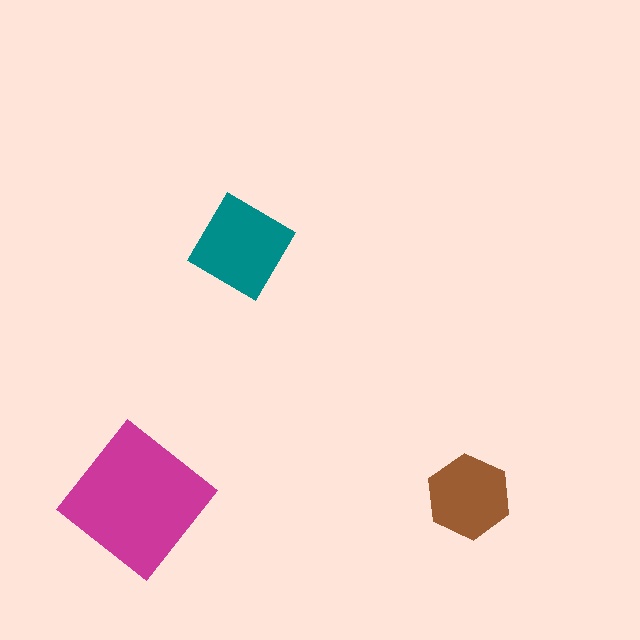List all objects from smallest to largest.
The brown hexagon, the teal diamond, the magenta diamond.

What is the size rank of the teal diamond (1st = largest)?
2nd.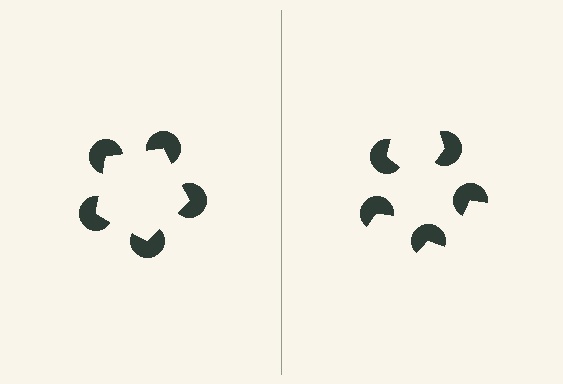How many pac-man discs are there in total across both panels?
10 — 5 on each side.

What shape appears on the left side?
An illusory pentagon.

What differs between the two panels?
The pac-man discs are positioned identically on both sides; only the wedge orientations differ. On the left they align to a pentagon; on the right they are misaligned.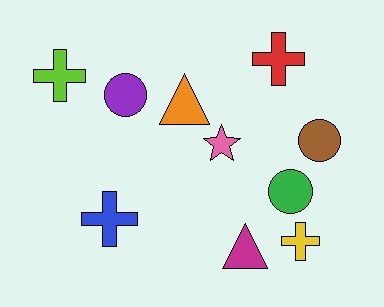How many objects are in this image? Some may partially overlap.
There are 10 objects.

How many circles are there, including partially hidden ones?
There are 3 circles.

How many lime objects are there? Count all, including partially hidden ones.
There is 1 lime object.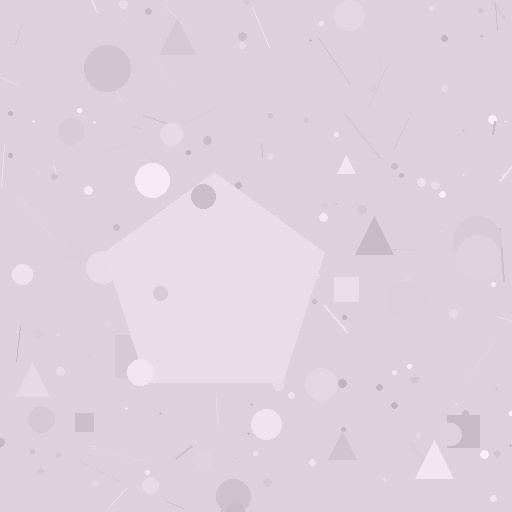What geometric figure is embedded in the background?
A pentagon is embedded in the background.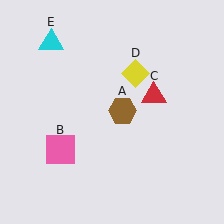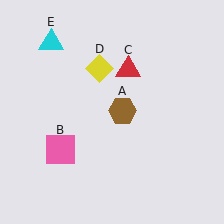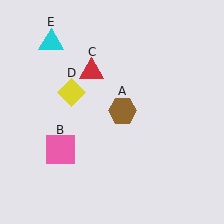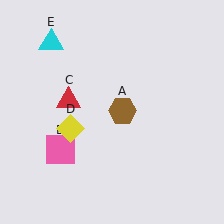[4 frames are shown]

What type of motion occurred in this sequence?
The red triangle (object C), yellow diamond (object D) rotated counterclockwise around the center of the scene.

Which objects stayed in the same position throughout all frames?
Brown hexagon (object A) and pink square (object B) and cyan triangle (object E) remained stationary.